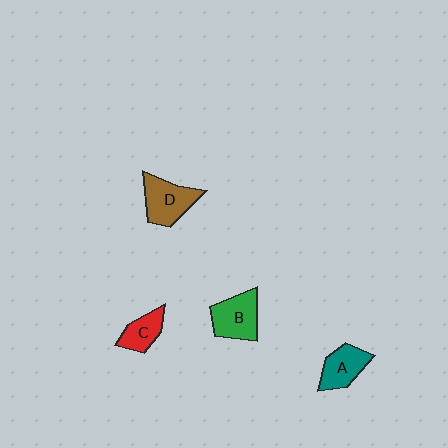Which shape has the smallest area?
Shape C (red).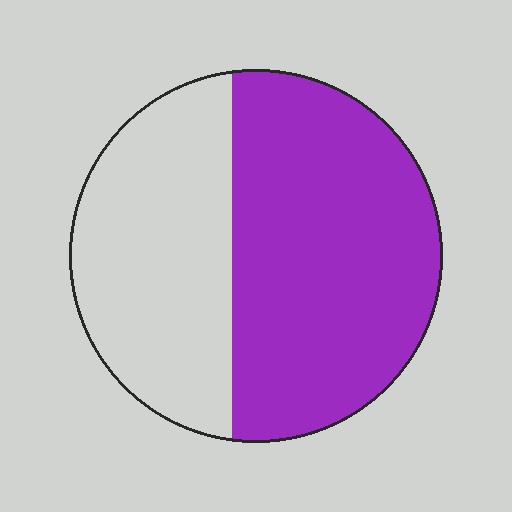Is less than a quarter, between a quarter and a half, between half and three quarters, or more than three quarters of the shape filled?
Between half and three quarters.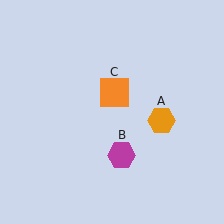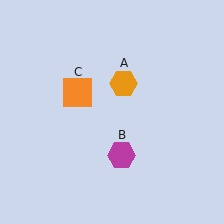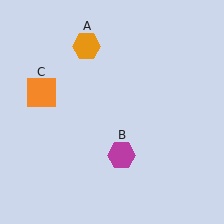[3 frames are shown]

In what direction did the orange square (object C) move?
The orange square (object C) moved left.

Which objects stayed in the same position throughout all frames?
Magenta hexagon (object B) remained stationary.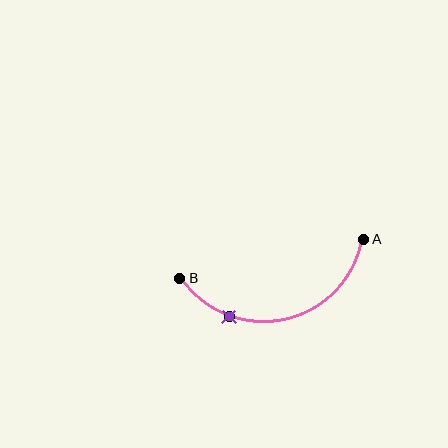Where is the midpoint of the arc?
The arc midpoint is the point on the curve farthest from the straight line joining A and B. It sits below that line.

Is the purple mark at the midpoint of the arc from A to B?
No. The purple mark lies on the arc but is closer to endpoint B. The arc midpoint would be at the point on the curve equidistant along the arc from both A and B.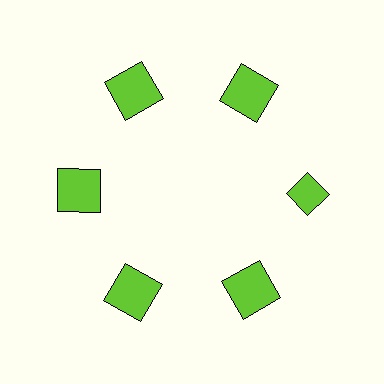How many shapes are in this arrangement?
There are 6 shapes arranged in a ring pattern.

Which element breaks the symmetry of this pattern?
The lime diamond at roughly the 3 o'clock position breaks the symmetry. All other shapes are lime squares.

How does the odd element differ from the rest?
It has a different shape: diamond instead of square.